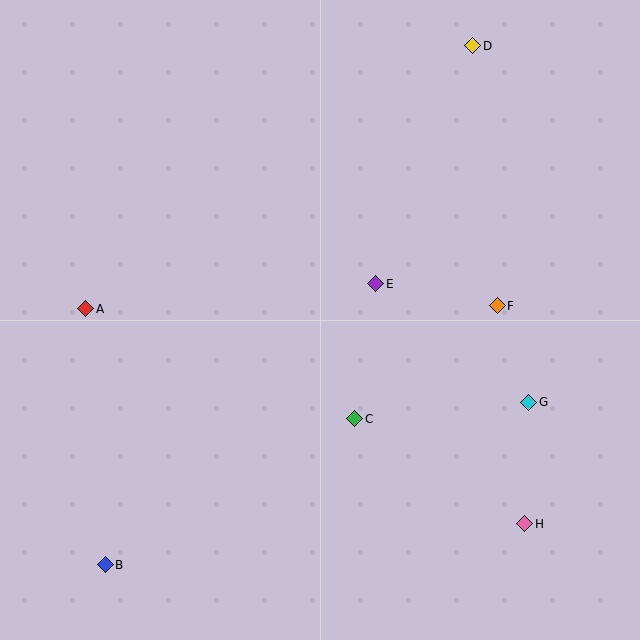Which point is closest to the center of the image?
Point E at (376, 284) is closest to the center.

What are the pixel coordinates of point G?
Point G is at (529, 402).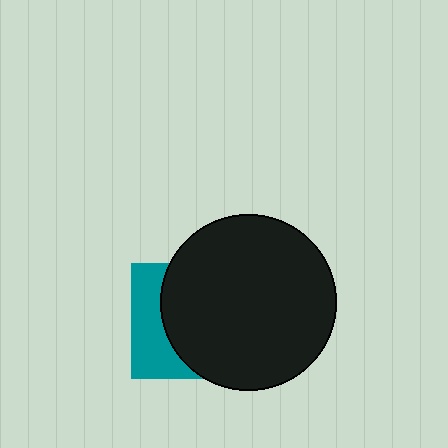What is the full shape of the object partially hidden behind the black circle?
The partially hidden object is a teal square.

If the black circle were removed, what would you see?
You would see the complete teal square.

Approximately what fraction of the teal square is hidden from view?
Roughly 67% of the teal square is hidden behind the black circle.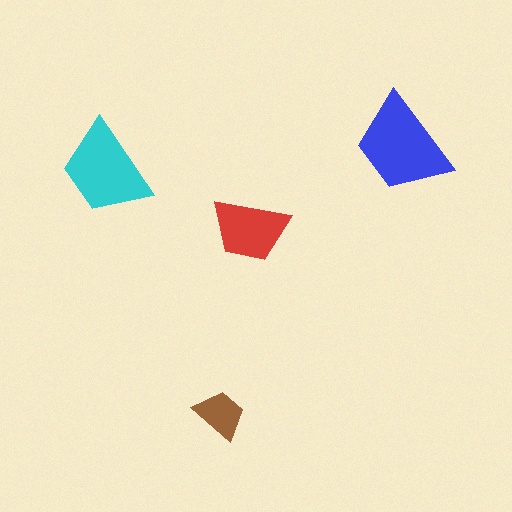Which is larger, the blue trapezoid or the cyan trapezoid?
The blue one.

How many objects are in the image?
There are 4 objects in the image.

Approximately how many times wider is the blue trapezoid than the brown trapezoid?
About 2 times wider.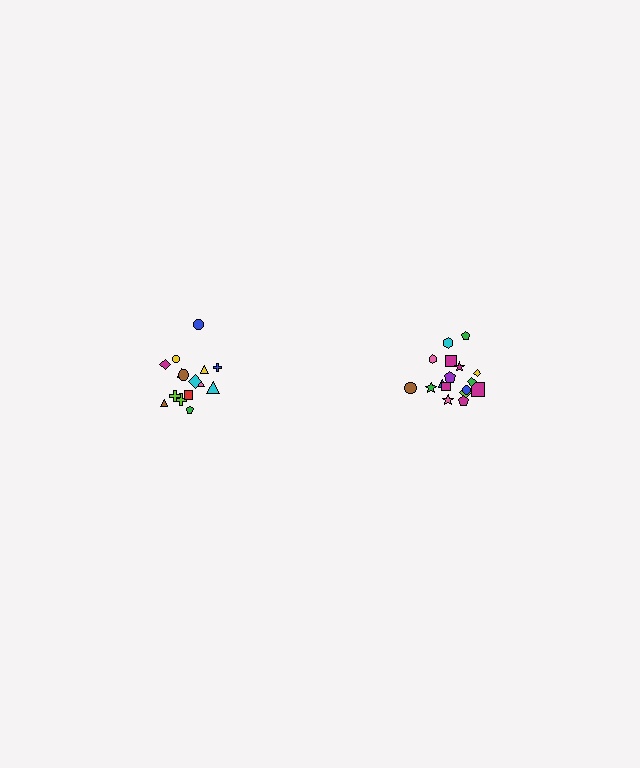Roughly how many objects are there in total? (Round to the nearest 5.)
Roughly 35 objects in total.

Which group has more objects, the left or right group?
The right group.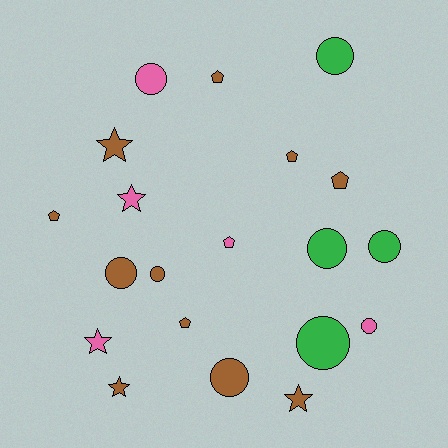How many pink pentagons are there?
There is 1 pink pentagon.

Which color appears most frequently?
Brown, with 11 objects.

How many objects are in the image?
There are 20 objects.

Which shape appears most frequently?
Circle, with 9 objects.